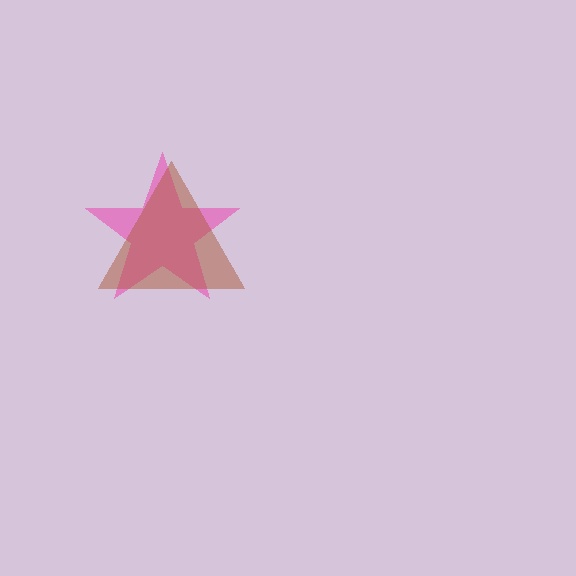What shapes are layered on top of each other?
The layered shapes are: a pink star, a brown triangle.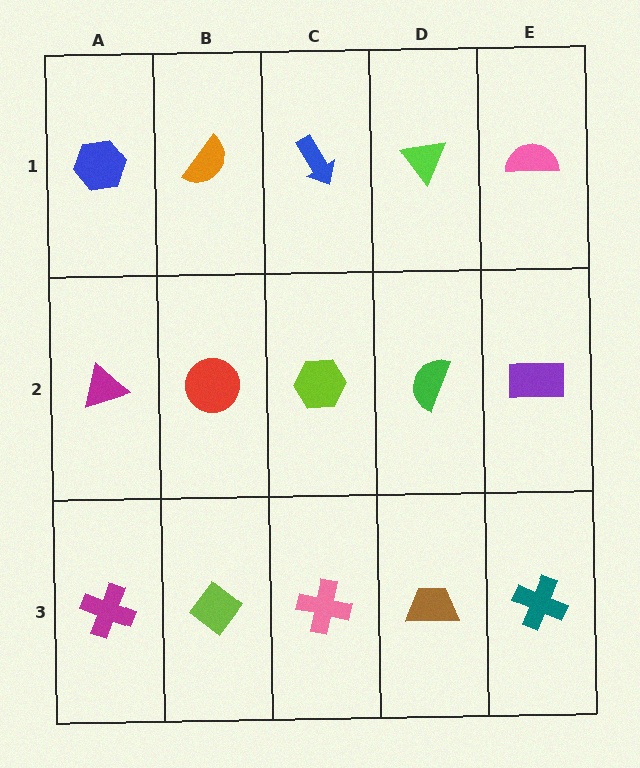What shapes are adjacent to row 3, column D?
A green semicircle (row 2, column D), a pink cross (row 3, column C), a teal cross (row 3, column E).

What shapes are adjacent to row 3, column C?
A lime hexagon (row 2, column C), a lime diamond (row 3, column B), a brown trapezoid (row 3, column D).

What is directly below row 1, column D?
A green semicircle.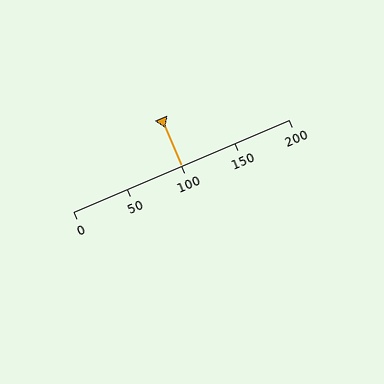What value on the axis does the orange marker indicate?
The marker indicates approximately 100.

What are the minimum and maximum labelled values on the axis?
The axis runs from 0 to 200.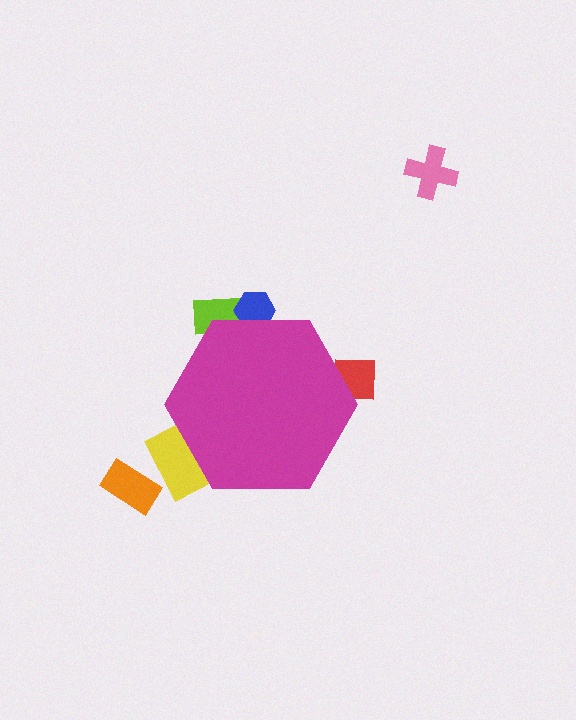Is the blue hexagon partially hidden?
Yes, the blue hexagon is partially hidden behind the magenta hexagon.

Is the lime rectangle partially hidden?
Yes, the lime rectangle is partially hidden behind the magenta hexagon.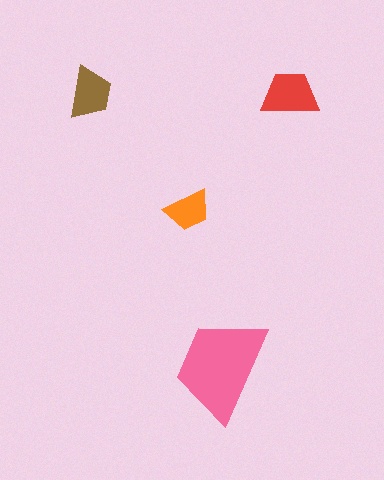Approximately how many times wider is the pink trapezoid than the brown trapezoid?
About 2 times wider.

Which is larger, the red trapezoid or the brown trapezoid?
The red one.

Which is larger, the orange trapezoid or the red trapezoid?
The red one.